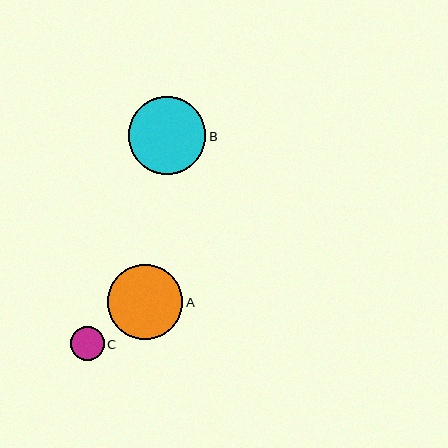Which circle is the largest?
Circle B is the largest with a size of approximately 77 pixels.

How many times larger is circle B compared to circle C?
Circle B is approximately 2.3 times the size of circle C.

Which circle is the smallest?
Circle C is the smallest with a size of approximately 34 pixels.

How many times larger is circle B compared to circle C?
Circle B is approximately 2.3 times the size of circle C.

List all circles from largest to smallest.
From largest to smallest: B, A, C.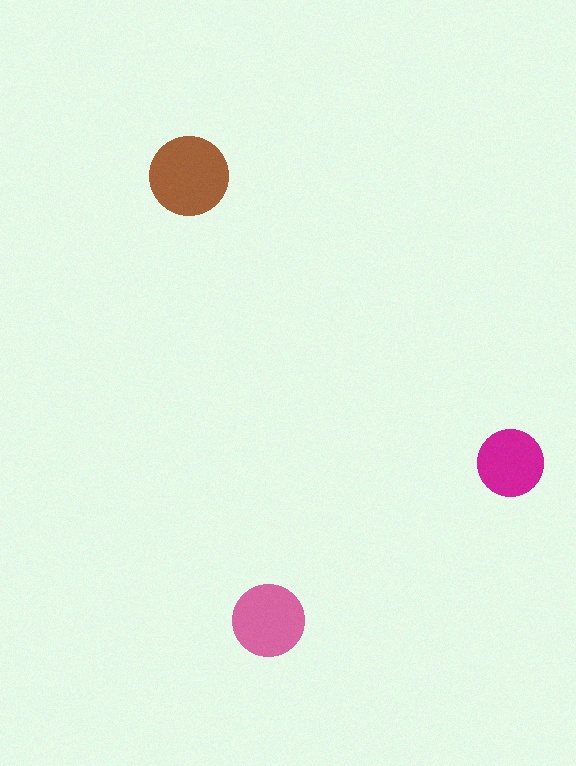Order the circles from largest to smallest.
the brown one, the pink one, the magenta one.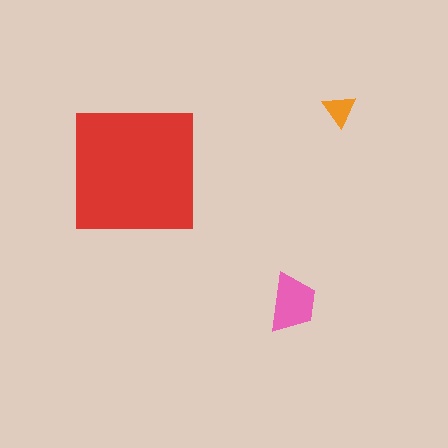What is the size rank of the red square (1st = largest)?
1st.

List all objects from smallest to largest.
The orange triangle, the pink trapezoid, the red square.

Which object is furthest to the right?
The orange triangle is rightmost.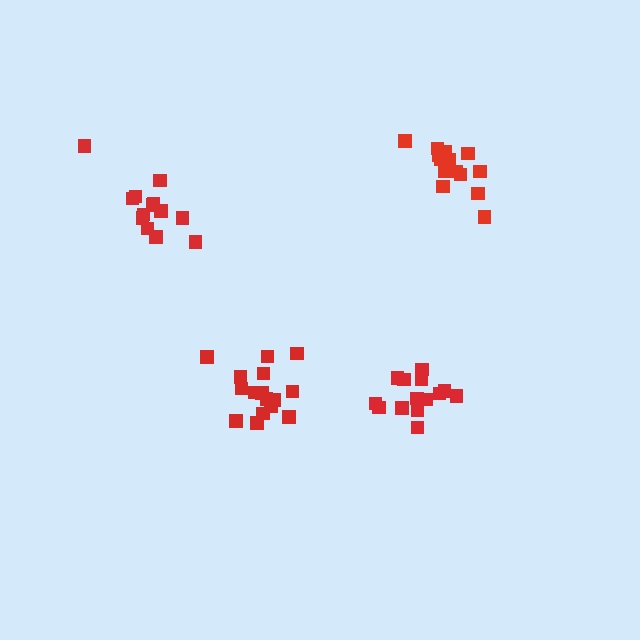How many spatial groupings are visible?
There are 4 spatial groupings.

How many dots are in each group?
Group 1: 14 dots, Group 2: 17 dots, Group 3: 13 dots, Group 4: 14 dots (58 total).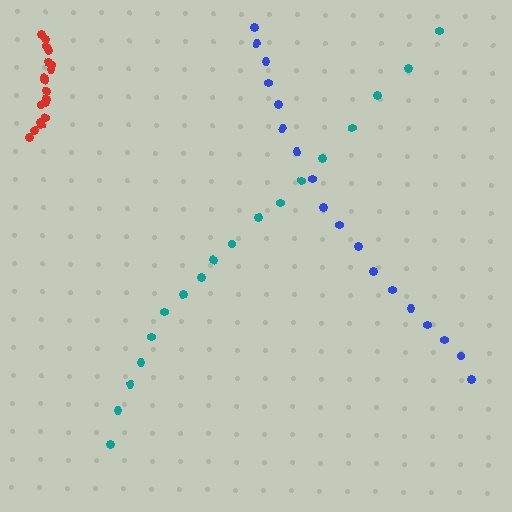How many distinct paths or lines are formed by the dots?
There are 3 distinct paths.